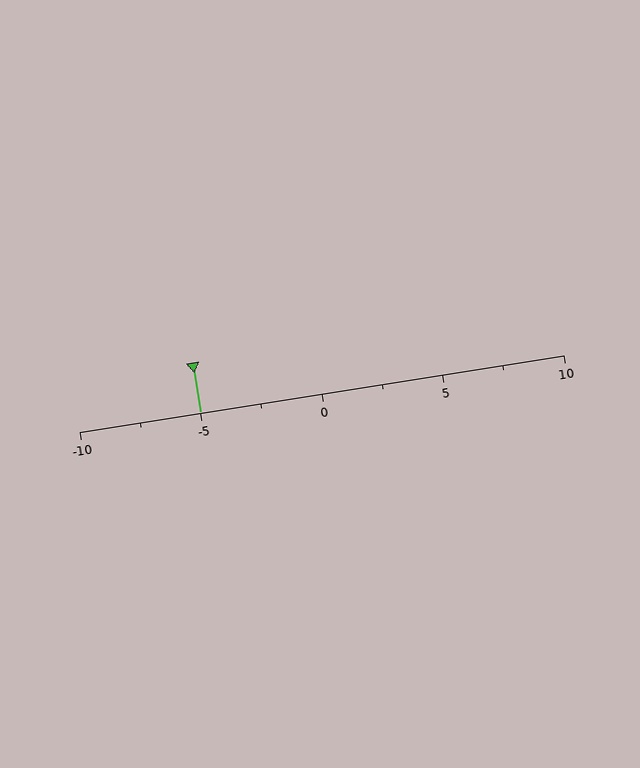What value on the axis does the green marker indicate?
The marker indicates approximately -5.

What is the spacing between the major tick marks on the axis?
The major ticks are spaced 5 apart.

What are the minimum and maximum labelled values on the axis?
The axis runs from -10 to 10.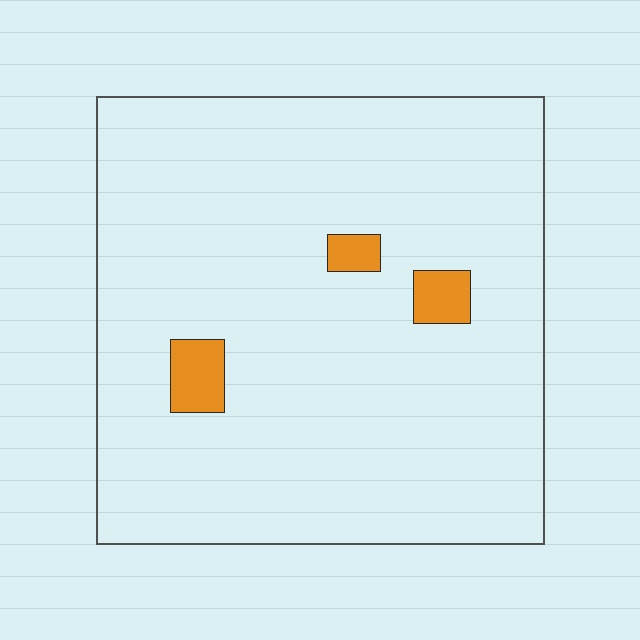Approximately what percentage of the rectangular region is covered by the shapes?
Approximately 5%.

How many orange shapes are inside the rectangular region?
3.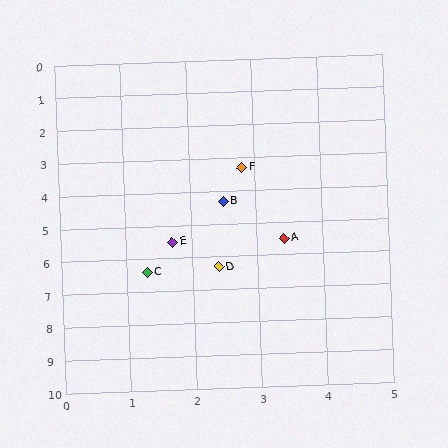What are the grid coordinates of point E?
Point E is at approximately (1.7, 5.5).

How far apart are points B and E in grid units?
Points B and E are about 1.4 grid units apart.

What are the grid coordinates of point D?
Point D is at approximately (2.4, 6.3).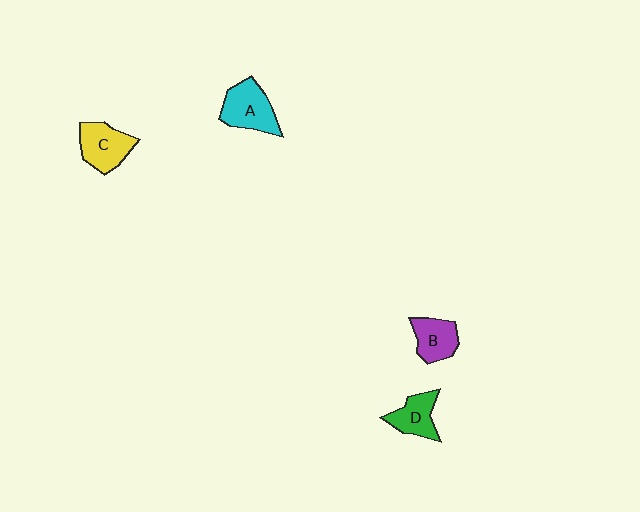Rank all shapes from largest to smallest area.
From largest to smallest: A (cyan), C (yellow), B (purple), D (green).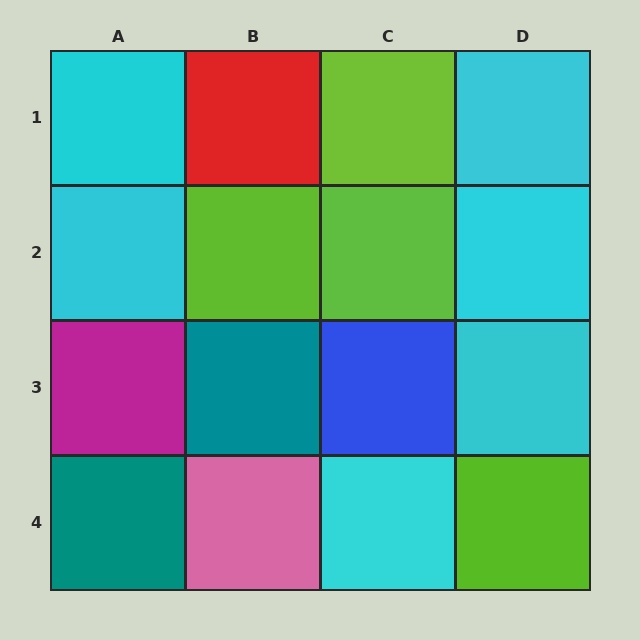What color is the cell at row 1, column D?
Cyan.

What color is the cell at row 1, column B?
Red.